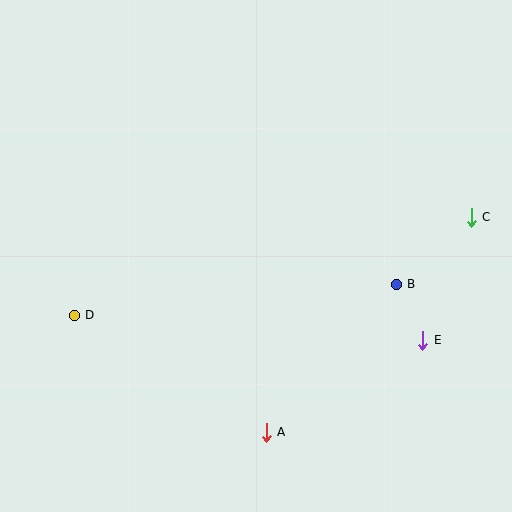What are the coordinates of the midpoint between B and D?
The midpoint between B and D is at (235, 300).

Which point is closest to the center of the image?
Point B at (396, 284) is closest to the center.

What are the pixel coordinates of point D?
Point D is at (74, 315).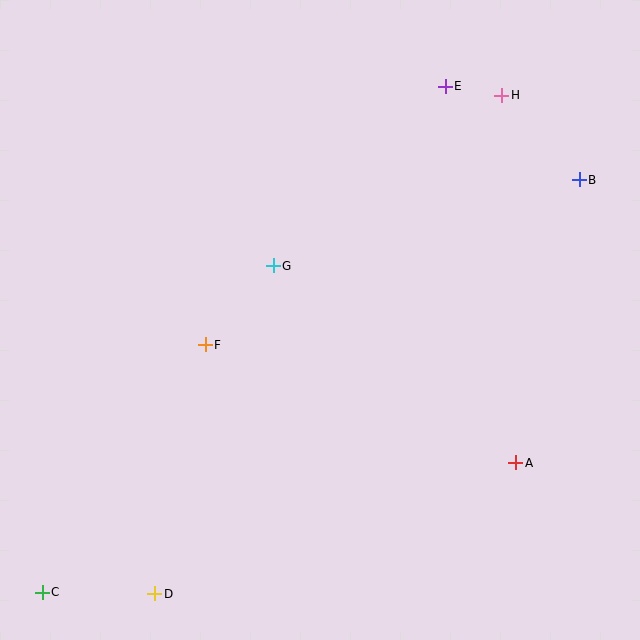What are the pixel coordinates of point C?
Point C is at (42, 592).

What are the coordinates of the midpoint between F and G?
The midpoint between F and G is at (239, 305).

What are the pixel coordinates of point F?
Point F is at (205, 345).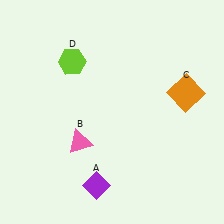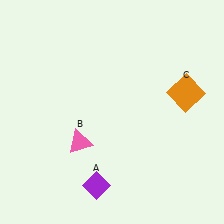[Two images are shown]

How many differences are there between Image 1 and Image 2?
There is 1 difference between the two images.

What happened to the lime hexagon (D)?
The lime hexagon (D) was removed in Image 2. It was in the top-left area of Image 1.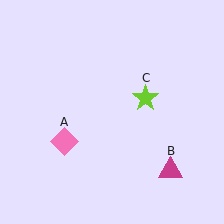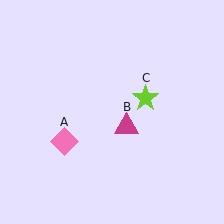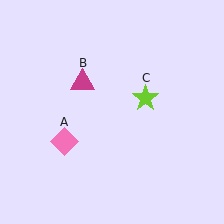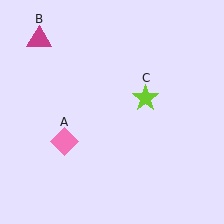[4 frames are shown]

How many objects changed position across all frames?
1 object changed position: magenta triangle (object B).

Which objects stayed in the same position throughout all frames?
Pink diamond (object A) and lime star (object C) remained stationary.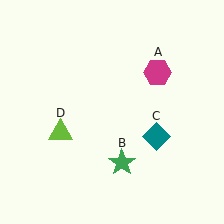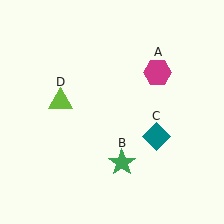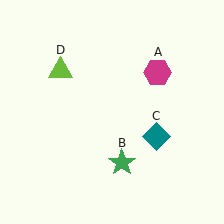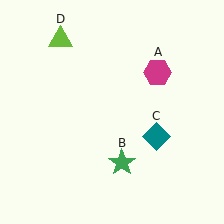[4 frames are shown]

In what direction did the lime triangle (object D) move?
The lime triangle (object D) moved up.